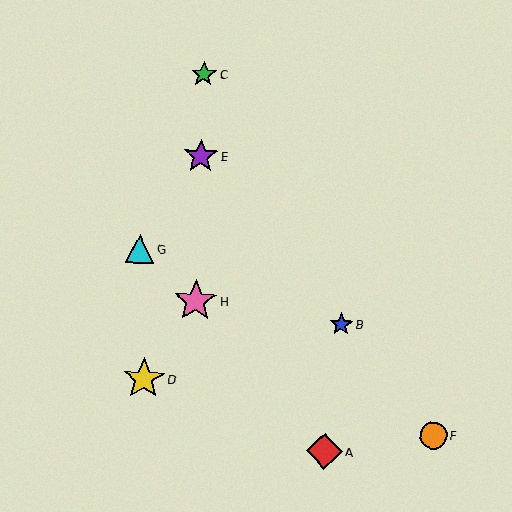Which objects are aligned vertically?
Objects C, E, H are aligned vertically.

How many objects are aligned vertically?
3 objects (C, E, H) are aligned vertically.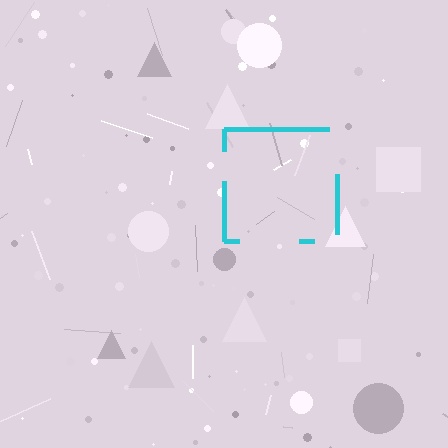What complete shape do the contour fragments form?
The contour fragments form a square.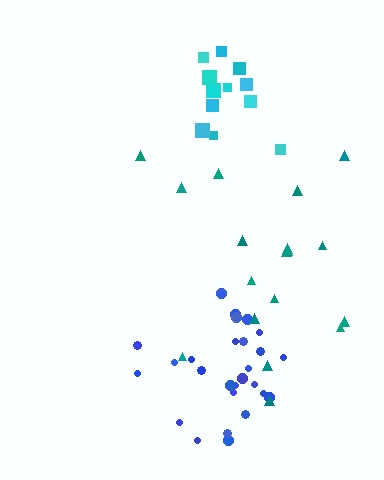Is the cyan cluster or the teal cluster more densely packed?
Cyan.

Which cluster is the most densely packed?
Blue.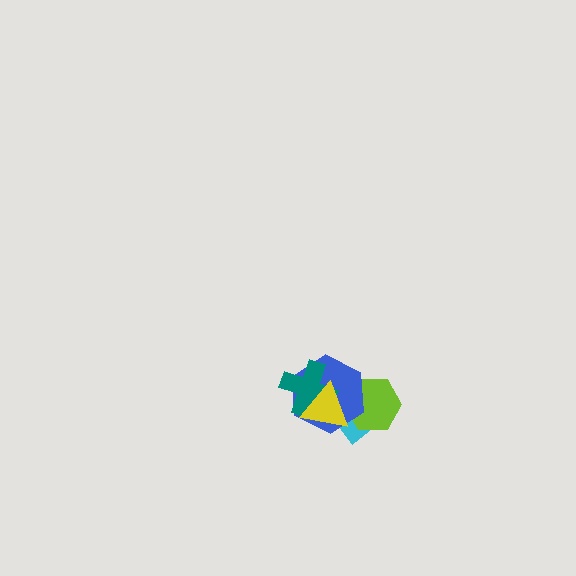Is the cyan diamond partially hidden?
Yes, it is partially covered by another shape.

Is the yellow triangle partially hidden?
No, no other shape covers it.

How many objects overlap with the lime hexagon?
3 objects overlap with the lime hexagon.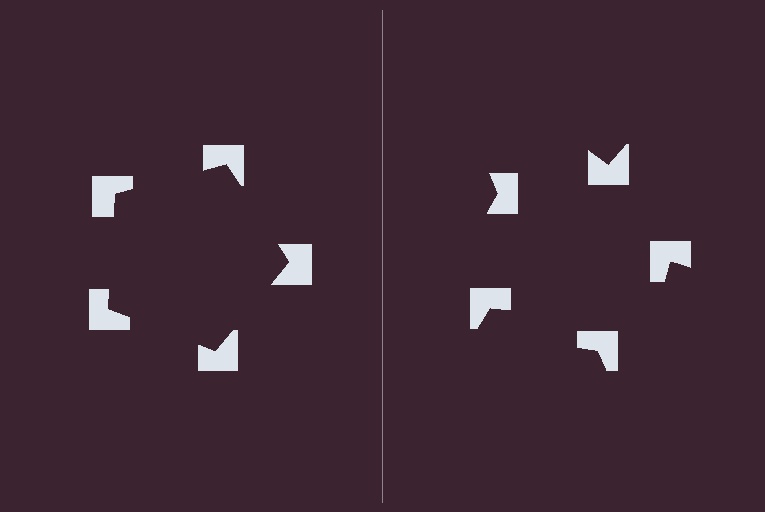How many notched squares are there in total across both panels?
10 — 5 on each side.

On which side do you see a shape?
An illusory pentagon appears on the left side. On the right side the wedge cuts are rotated, so no coherent shape forms.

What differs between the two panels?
The notched squares are positioned identically on both sides; only the wedge orientations differ. On the left they align to a pentagon; on the right they are misaligned.